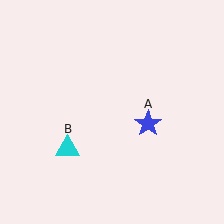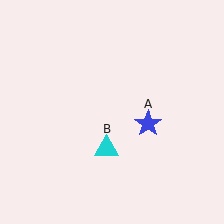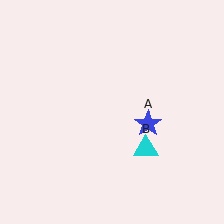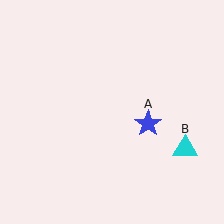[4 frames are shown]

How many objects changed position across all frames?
1 object changed position: cyan triangle (object B).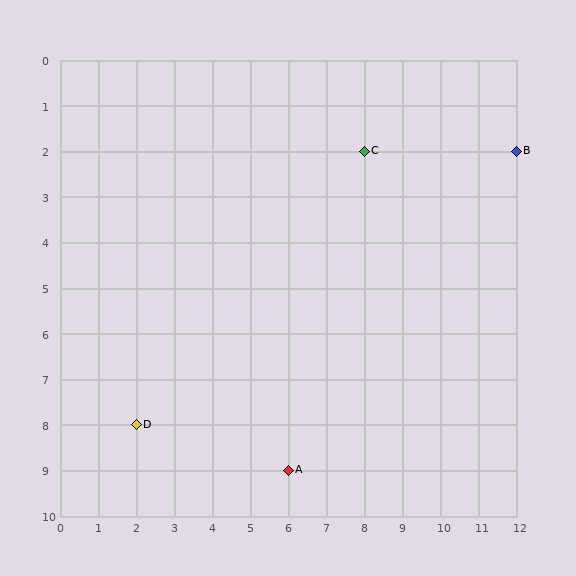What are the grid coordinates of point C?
Point C is at grid coordinates (8, 2).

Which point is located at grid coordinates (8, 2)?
Point C is at (8, 2).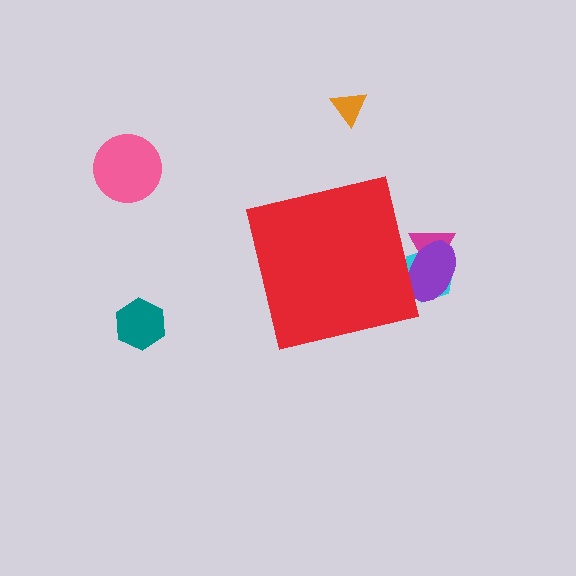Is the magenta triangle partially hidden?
Yes, the magenta triangle is partially hidden behind the red square.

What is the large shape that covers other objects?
A red square.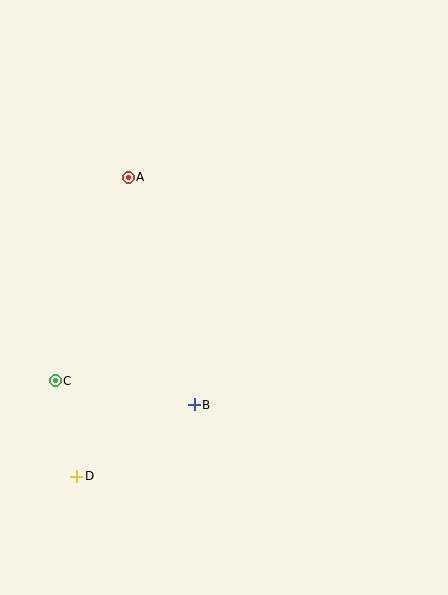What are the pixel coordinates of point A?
Point A is at (128, 177).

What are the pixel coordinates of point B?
Point B is at (194, 405).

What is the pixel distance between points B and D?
The distance between B and D is 138 pixels.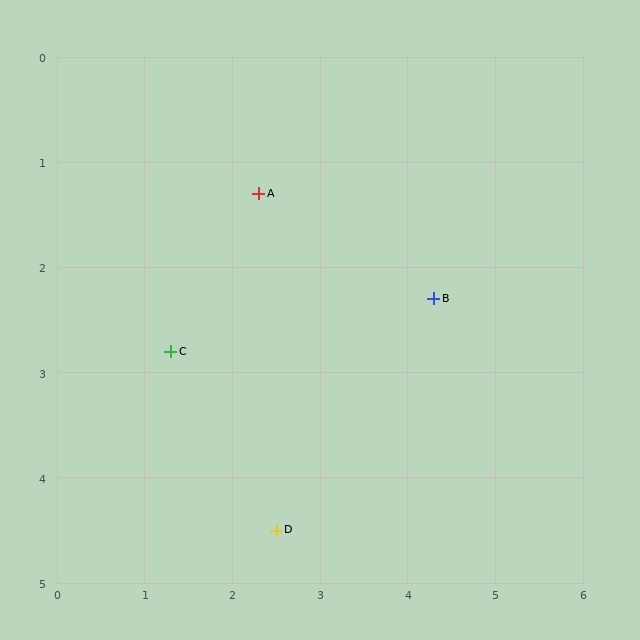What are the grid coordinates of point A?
Point A is at approximately (2.3, 1.3).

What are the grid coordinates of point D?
Point D is at approximately (2.5, 4.5).